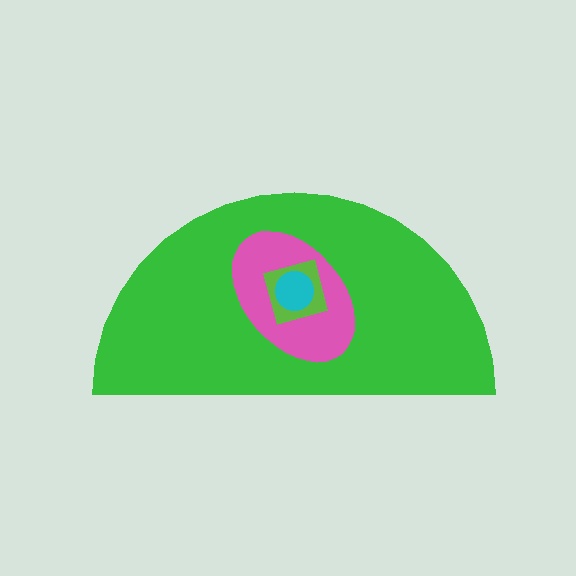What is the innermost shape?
The cyan circle.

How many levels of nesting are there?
4.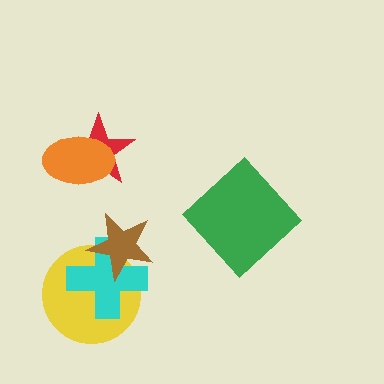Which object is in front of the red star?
The orange ellipse is in front of the red star.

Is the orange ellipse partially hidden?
No, no other shape covers it.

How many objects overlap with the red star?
1 object overlaps with the red star.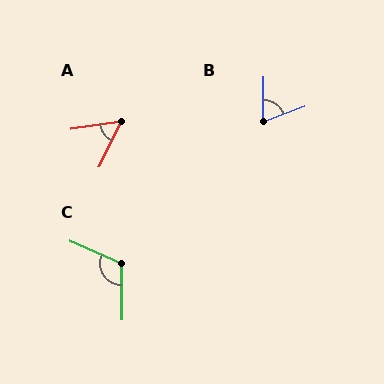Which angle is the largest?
C, at approximately 115 degrees.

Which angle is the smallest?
A, at approximately 56 degrees.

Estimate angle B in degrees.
Approximately 70 degrees.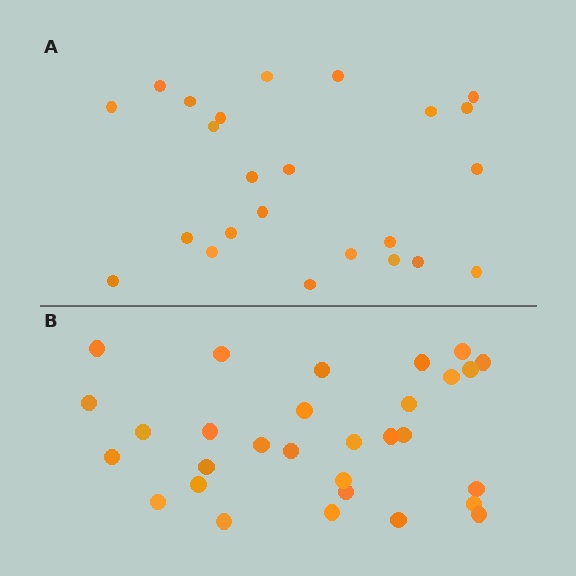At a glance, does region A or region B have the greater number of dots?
Region B (the bottom region) has more dots.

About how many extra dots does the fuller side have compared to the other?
Region B has about 6 more dots than region A.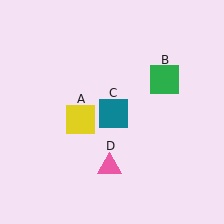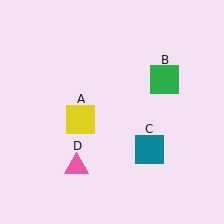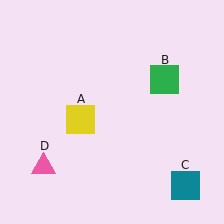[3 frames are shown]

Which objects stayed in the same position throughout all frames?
Yellow square (object A) and green square (object B) remained stationary.